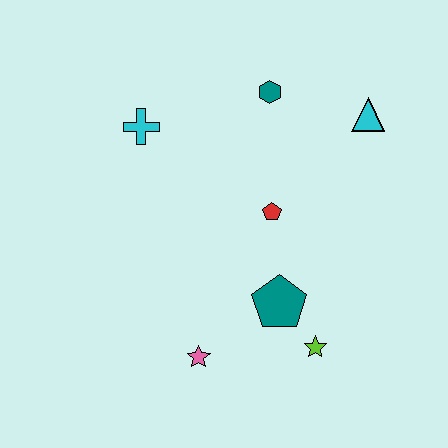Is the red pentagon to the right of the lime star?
No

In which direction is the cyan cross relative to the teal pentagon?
The cyan cross is above the teal pentagon.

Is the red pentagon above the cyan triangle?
No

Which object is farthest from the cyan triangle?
The pink star is farthest from the cyan triangle.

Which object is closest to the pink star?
The teal pentagon is closest to the pink star.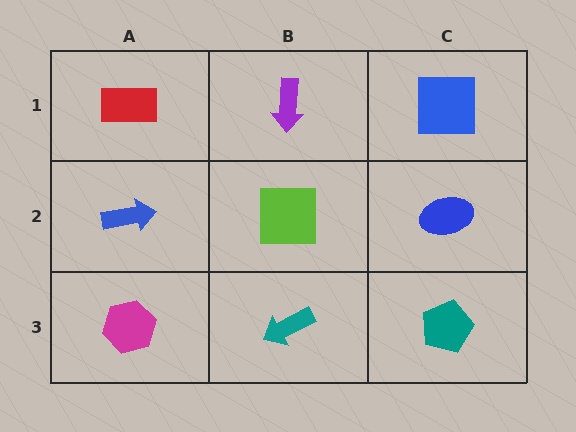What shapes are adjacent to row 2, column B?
A purple arrow (row 1, column B), a teal arrow (row 3, column B), a blue arrow (row 2, column A), a blue ellipse (row 2, column C).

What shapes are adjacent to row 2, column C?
A blue square (row 1, column C), a teal pentagon (row 3, column C), a lime square (row 2, column B).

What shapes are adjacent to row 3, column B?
A lime square (row 2, column B), a magenta hexagon (row 3, column A), a teal pentagon (row 3, column C).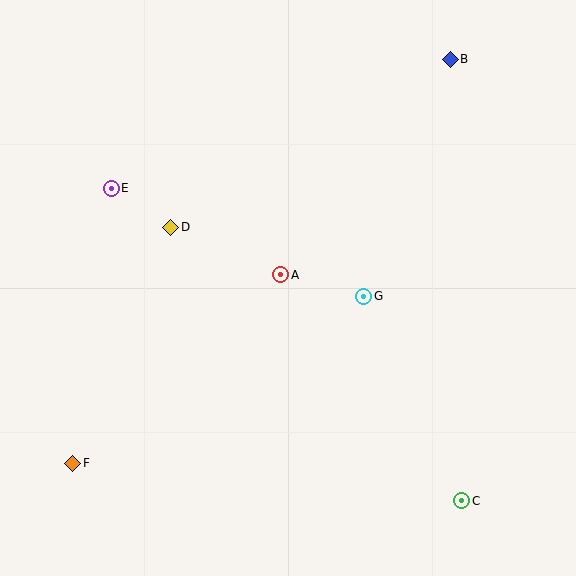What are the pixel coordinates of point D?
Point D is at (171, 227).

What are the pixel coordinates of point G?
Point G is at (364, 296).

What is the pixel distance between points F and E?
The distance between F and E is 278 pixels.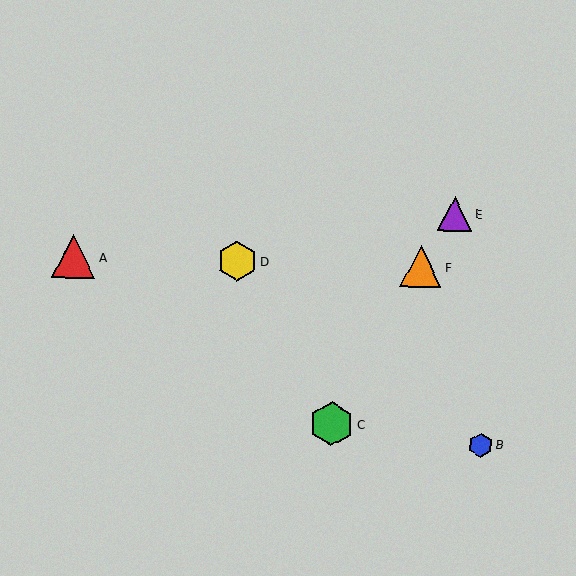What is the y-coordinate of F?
Object F is at y≈266.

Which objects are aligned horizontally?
Objects A, D, F are aligned horizontally.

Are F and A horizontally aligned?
Yes, both are at y≈266.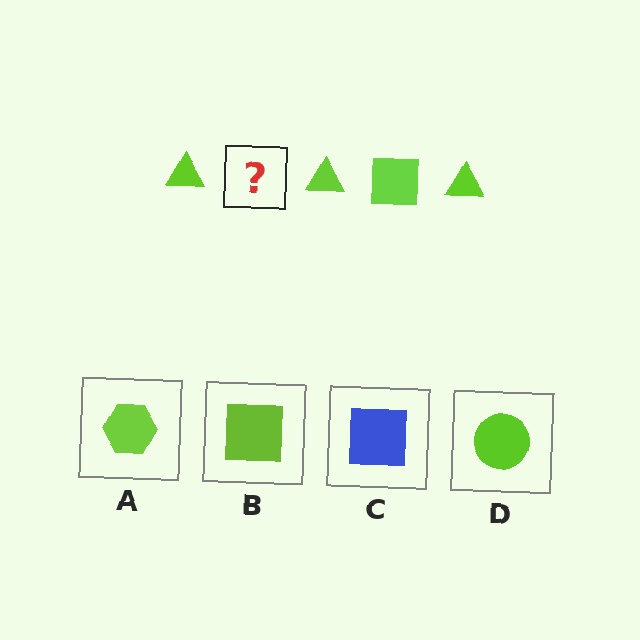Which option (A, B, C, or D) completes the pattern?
B.